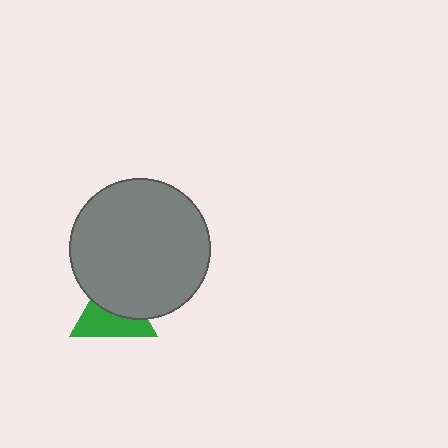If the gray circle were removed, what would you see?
You would see the complete green triangle.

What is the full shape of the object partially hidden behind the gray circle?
The partially hidden object is a green triangle.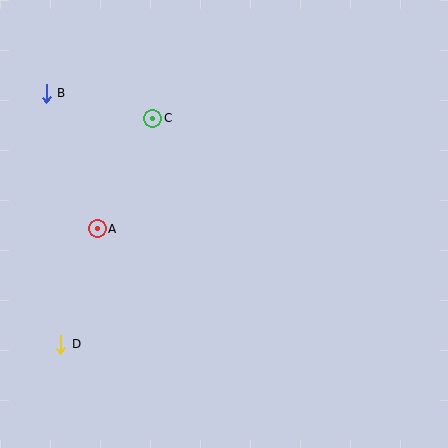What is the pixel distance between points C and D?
The distance between C and D is 244 pixels.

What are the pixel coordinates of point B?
Point B is at (46, 93).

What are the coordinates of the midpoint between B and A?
The midpoint between B and A is at (72, 161).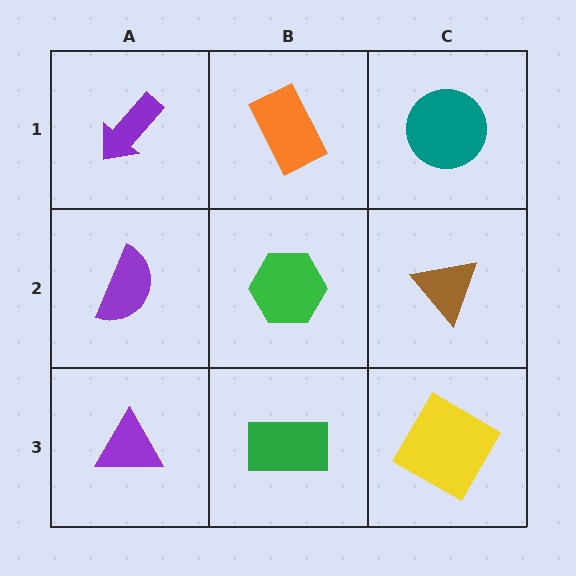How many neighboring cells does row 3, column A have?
2.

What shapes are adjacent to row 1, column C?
A brown triangle (row 2, column C), an orange rectangle (row 1, column B).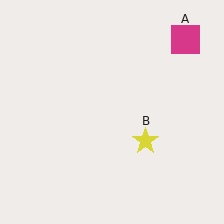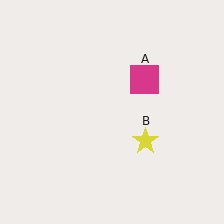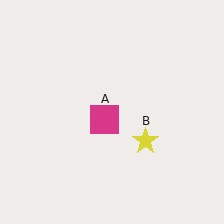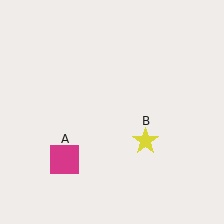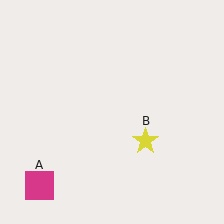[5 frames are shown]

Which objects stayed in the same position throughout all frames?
Yellow star (object B) remained stationary.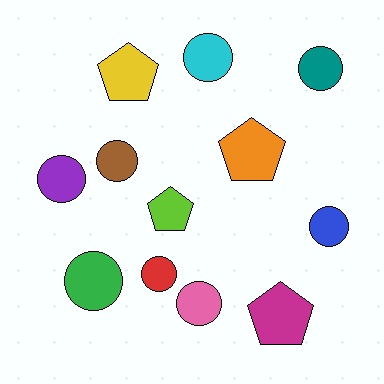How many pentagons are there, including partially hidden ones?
There are 4 pentagons.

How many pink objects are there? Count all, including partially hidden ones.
There is 1 pink object.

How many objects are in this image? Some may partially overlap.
There are 12 objects.